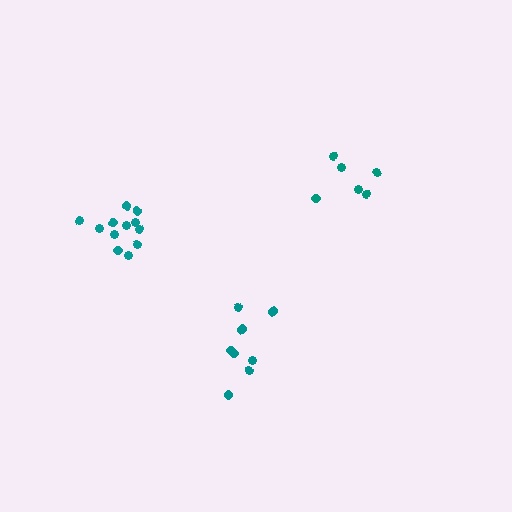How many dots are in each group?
Group 1: 12 dots, Group 2: 8 dots, Group 3: 6 dots (26 total).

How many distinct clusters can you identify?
There are 3 distinct clusters.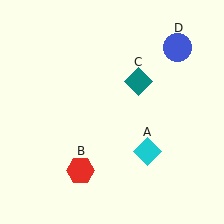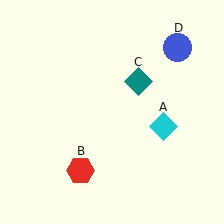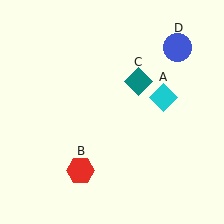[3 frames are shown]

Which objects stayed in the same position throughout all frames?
Red hexagon (object B) and teal diamond (object C) and blue circle (object D) remained stationary.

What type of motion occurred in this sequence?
The cyan diamond (object A) rotated counterclockwise around the center of the scene.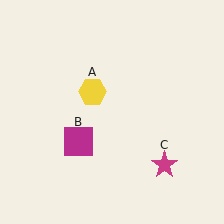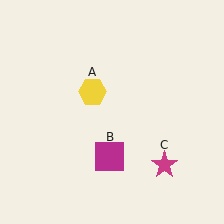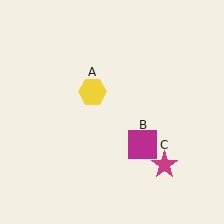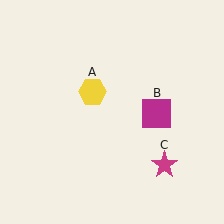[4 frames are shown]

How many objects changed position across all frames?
1 object changed position: magenta square (object B).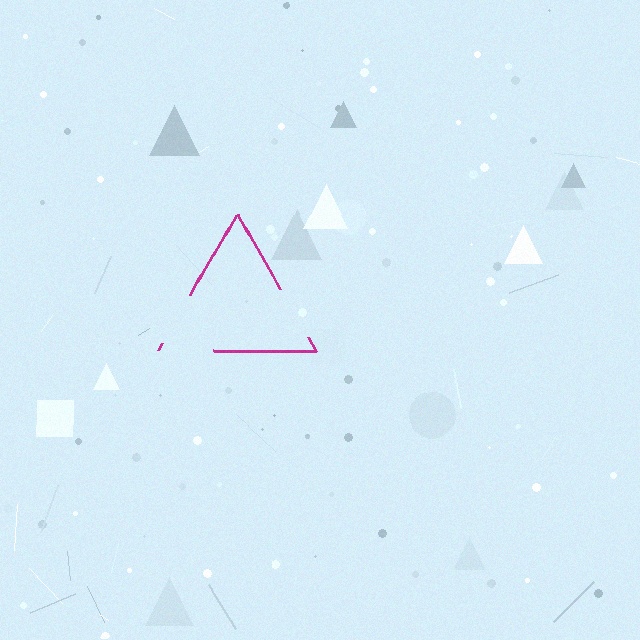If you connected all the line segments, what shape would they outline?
They would outline a triangle.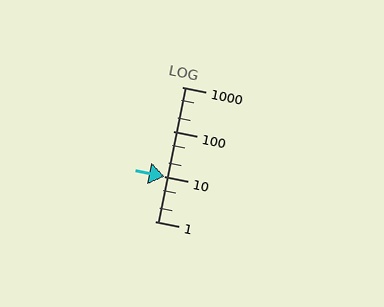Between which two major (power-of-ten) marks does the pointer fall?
The pointer is between 1 and 10.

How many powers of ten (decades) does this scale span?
The scale spans 3 decades, from 1 to 1000.